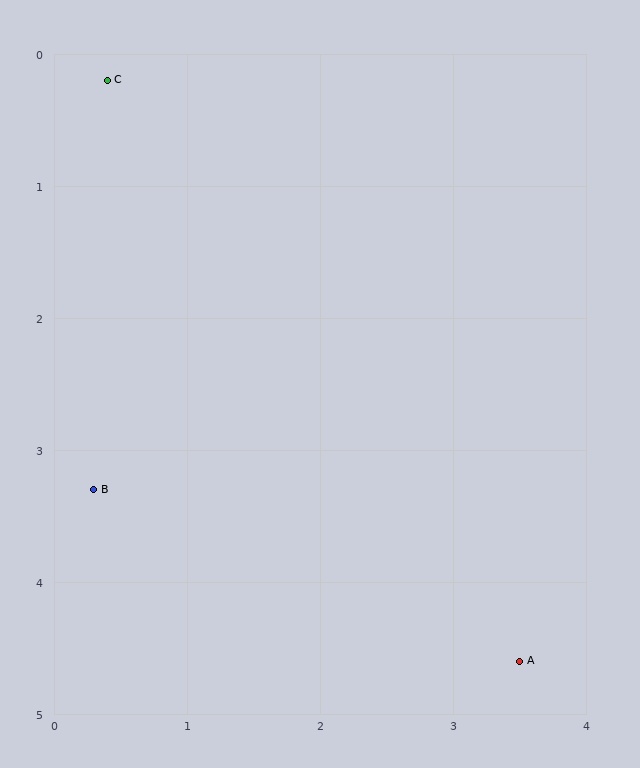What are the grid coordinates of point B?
Point B is at approximately (0.3, 3.3).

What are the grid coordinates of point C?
Point C is at approximately (0.4, 0.2).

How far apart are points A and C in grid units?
Points A and C are about 5.4 grid units apart.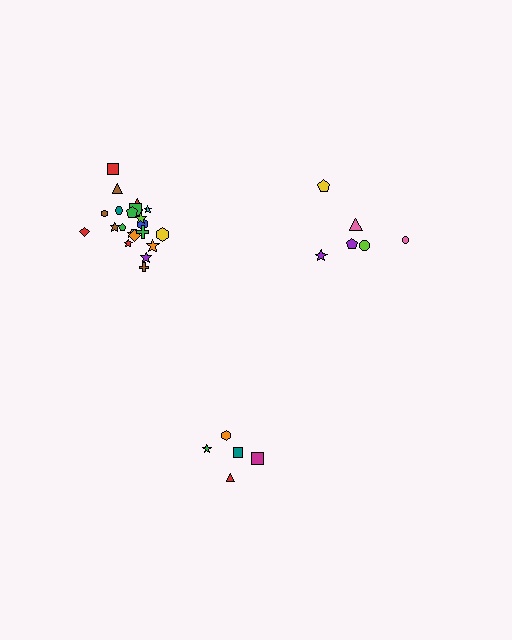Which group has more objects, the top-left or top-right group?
The top-left group.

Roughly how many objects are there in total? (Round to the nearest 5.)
Roughly 35 objects in total.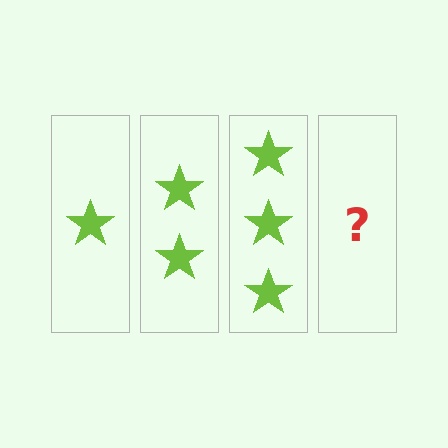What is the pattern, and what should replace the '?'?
The pattern is that each step adds one more star. The '?' should be 4 stars.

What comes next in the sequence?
The next element should be 4 stars.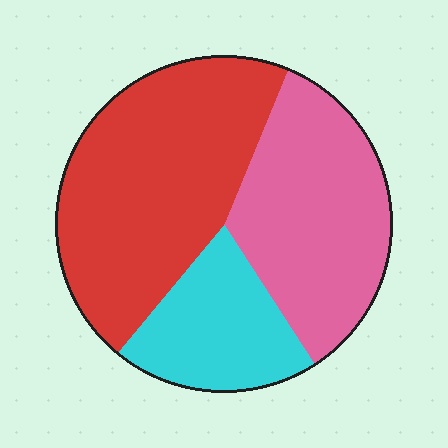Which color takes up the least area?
Cyan, at roughly 20%.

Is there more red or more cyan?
Red.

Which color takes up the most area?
Red, at roughly 45%.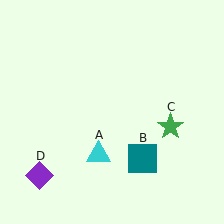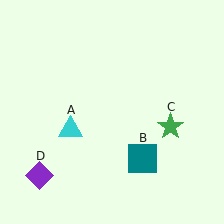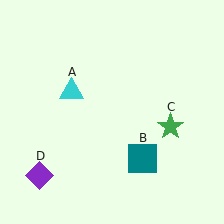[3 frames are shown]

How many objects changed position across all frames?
1 object changed position: cyan triangle (object A).